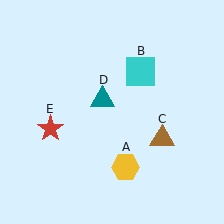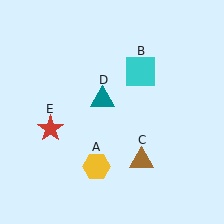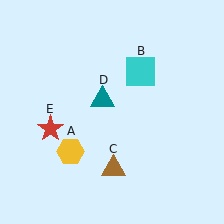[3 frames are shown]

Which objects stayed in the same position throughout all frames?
Cyan square (object B) and teal triangle (object D) and red star (object E) remained stationary.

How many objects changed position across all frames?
2 objects changed position: yellow hexagon (object A), brown triangle (object C).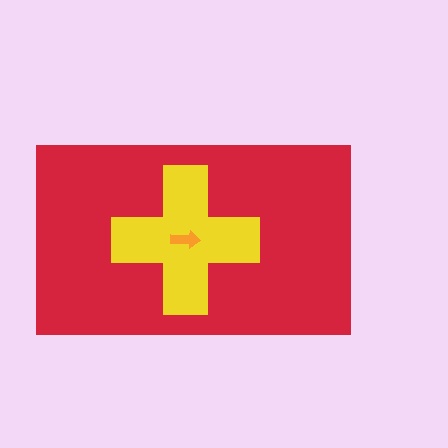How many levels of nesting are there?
3.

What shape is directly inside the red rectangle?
The yellow cross.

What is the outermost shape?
The red rectangle.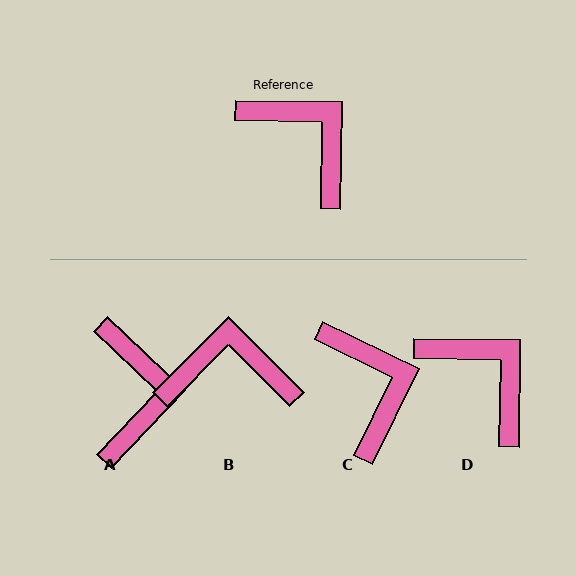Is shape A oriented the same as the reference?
No, it is off by about 43 degrees.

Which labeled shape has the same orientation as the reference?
D.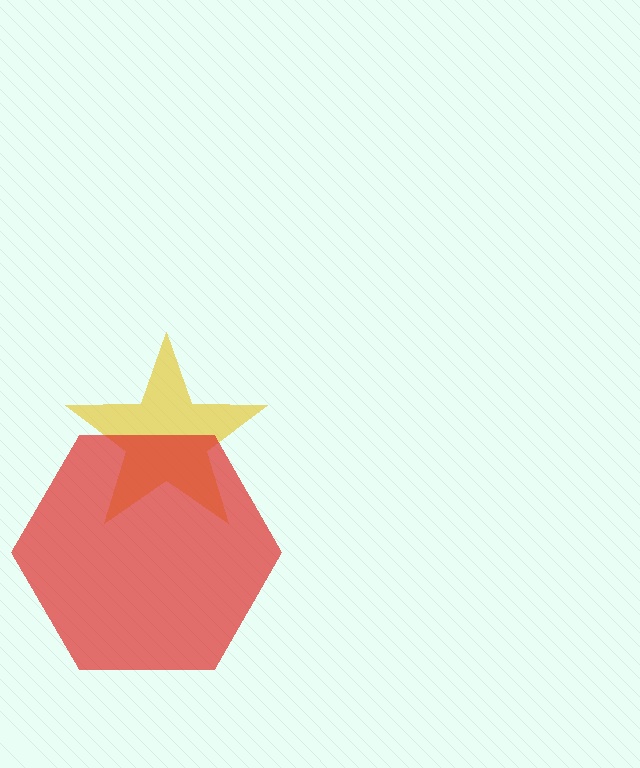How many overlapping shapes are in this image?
There are 2 overlapping shapes in the image.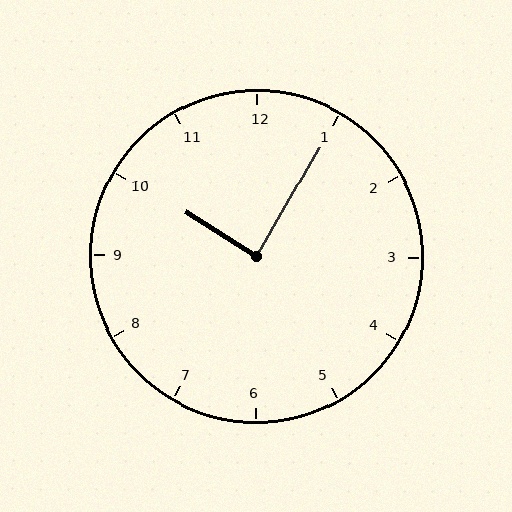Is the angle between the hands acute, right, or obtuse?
It is right.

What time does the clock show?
10:05.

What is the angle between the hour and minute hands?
Approximately 88 degrees.